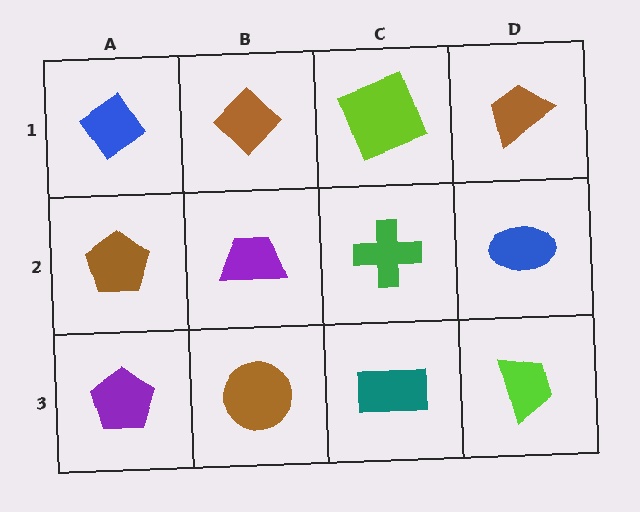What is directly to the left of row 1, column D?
A lime square.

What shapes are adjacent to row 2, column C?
A lime square (row 1, column C), a teal rectangle (row 3, column C), a purple trapezoid (row 2, column B), a blue ellipse (row 2, column D).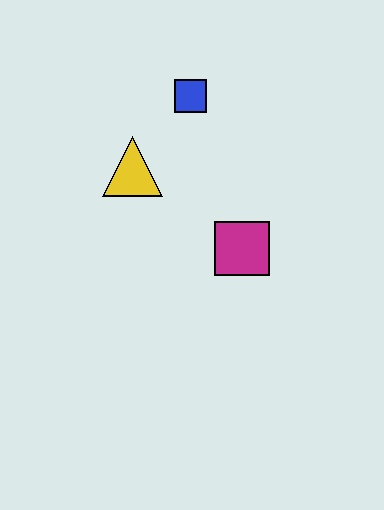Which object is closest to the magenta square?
The yellow triangle is closest to the magenta square.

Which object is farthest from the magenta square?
The blue square is farthest from the magenta square.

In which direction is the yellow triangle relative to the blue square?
The yellow triangle is below the blue square.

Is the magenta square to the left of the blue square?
No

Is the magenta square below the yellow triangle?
Yes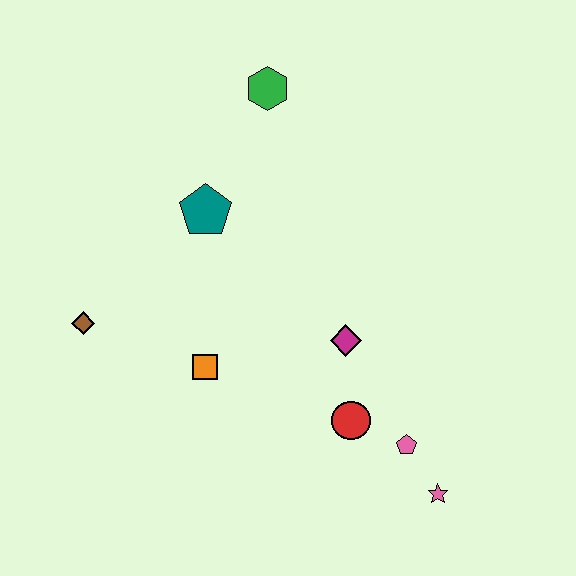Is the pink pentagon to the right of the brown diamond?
Yes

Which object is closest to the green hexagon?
The teal pentagon is closest to the green hexagon.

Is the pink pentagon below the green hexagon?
Yes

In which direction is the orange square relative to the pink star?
The orange square is to the left of the pink star.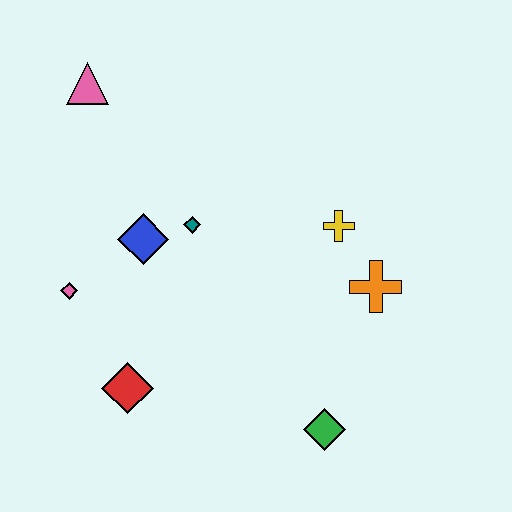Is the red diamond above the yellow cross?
No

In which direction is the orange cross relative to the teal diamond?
The orange cross is to the right of the teal diamond.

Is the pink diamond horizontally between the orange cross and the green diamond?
No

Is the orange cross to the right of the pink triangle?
Yes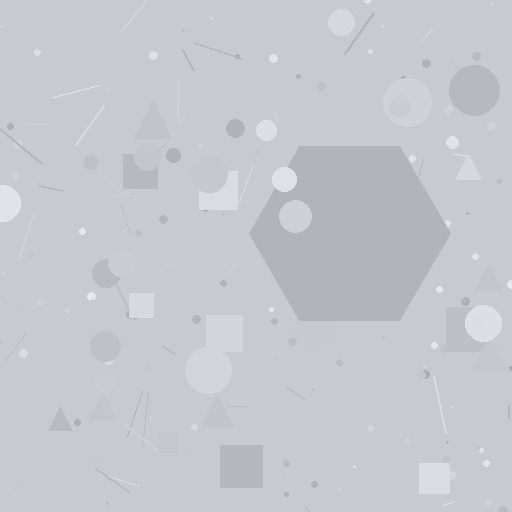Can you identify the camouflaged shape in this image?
The camouflaged shape is a hexagon.